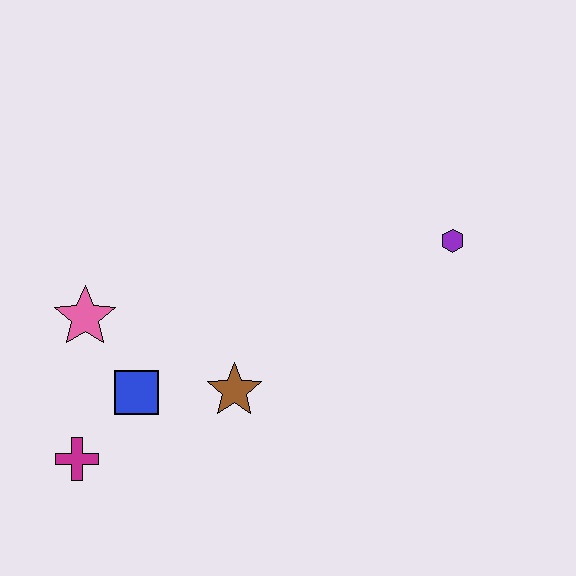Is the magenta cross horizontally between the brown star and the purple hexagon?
No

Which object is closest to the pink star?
The blue square is closest to the pink star.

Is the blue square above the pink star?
No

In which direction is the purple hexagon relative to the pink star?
The purple hexagon is to the right of the pink star.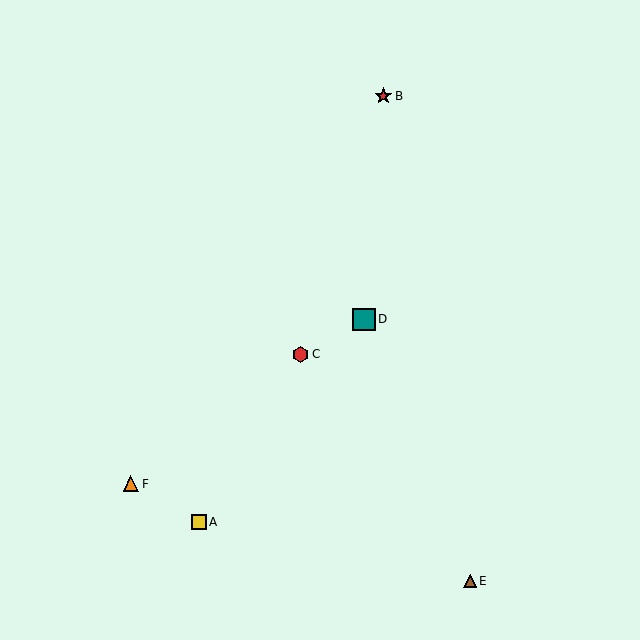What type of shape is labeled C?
Shape C is a red hexagon.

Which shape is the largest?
The teal square (labeled D) is the largest.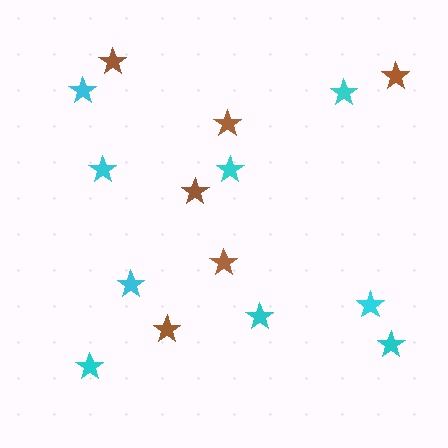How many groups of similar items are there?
There are 2 groups: one group of cyan stars (9) and one group of brown stars (6).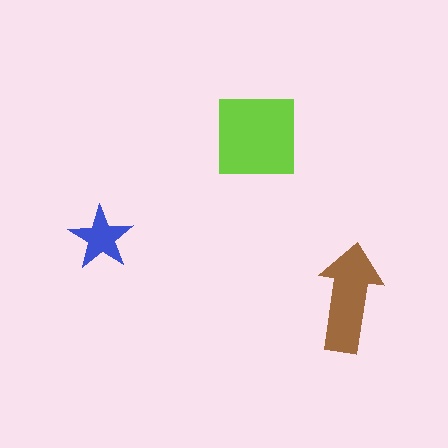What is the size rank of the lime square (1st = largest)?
1st.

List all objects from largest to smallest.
The lime square, the brown arrow, the blue star.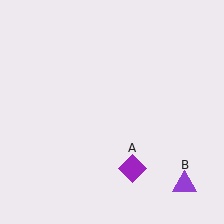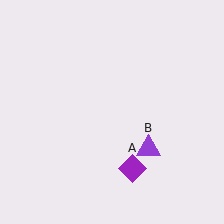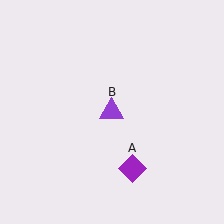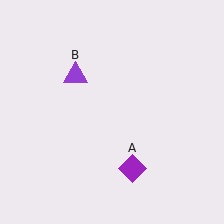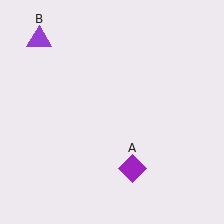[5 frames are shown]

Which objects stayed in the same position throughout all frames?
Purple diamond (object A) remained stationary.